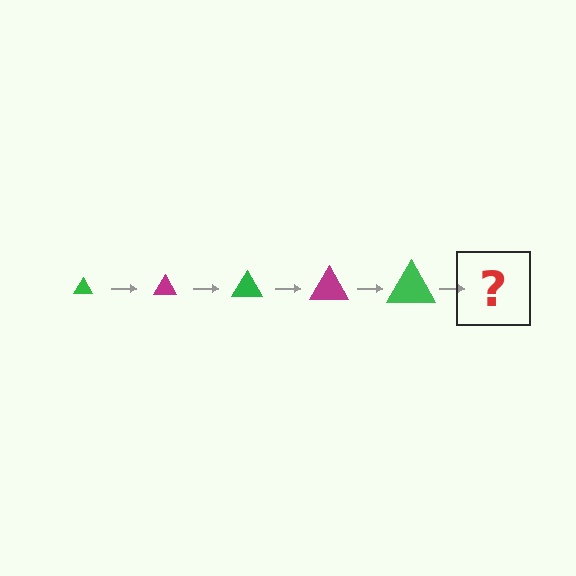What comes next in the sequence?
The next element should be a magenta triangle, larger than the previous one.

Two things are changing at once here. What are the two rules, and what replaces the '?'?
The two rules are that the triangle grows larger each step and the color cycles through green and magenta. The '?' should be a magenta triangle, larger than the previous one.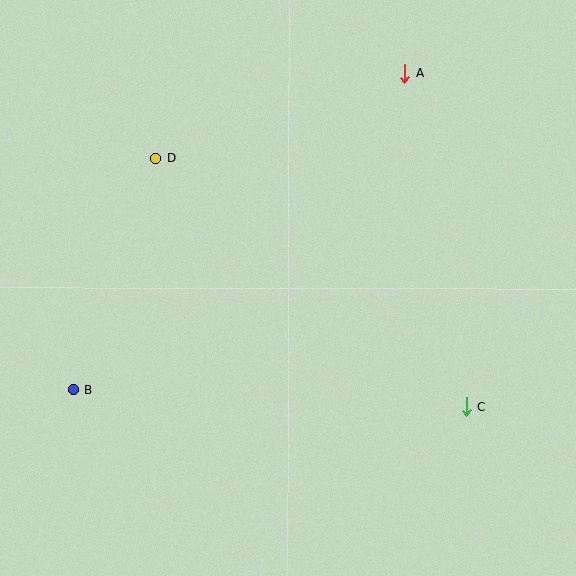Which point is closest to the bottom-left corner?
Point B is closest to the bottom-left corner.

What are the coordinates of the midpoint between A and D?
The midpoint between A and D is at (280, 116).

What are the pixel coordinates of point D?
Point D is at (156, 158).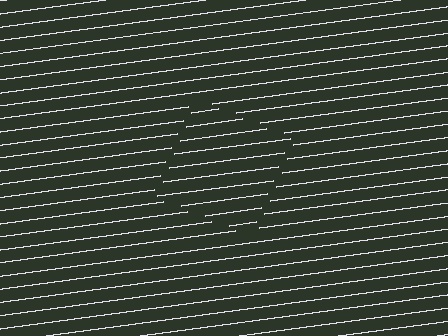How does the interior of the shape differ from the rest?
The interior of the shape contains the same grating, shifted by half a period — the contour is defined by the phase discontinuity where line-ends from the inner and outer gratings abut.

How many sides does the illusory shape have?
4 sides — the line-ends trace a square.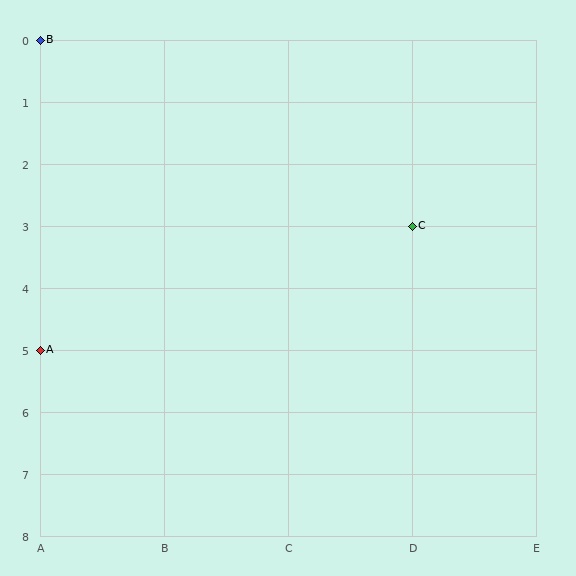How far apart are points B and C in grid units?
Points B and C are 3 columns and 3 rows apart (about 4.2 grid units diagonally).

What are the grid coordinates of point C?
Point C is at grid coordinates (D, 3).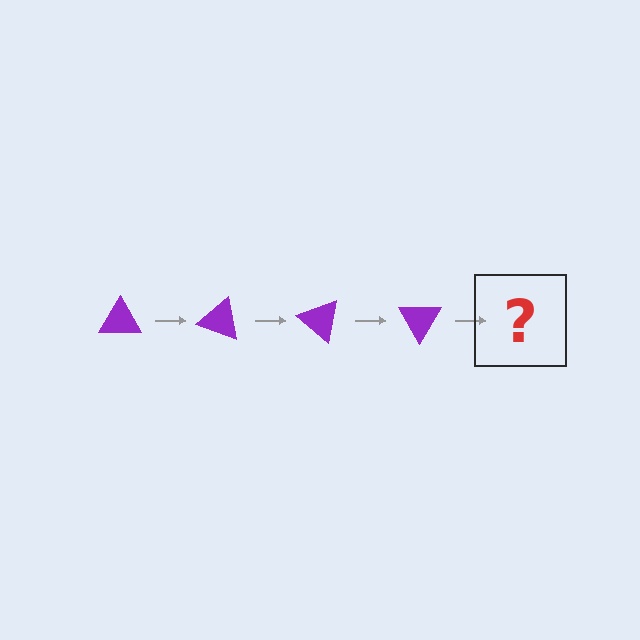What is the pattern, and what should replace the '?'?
The pattern is that the triangle rotates 20 degrees each step. The '?' should be a purple triangle rotated 80 degrees.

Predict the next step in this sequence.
The next step is a purple triangle rotated 80 degrees.